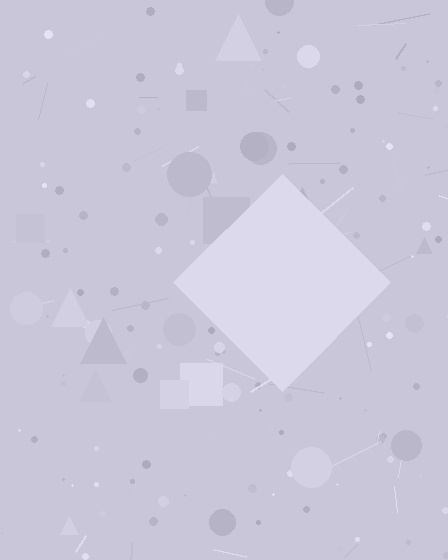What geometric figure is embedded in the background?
A diamond is embedded in the background.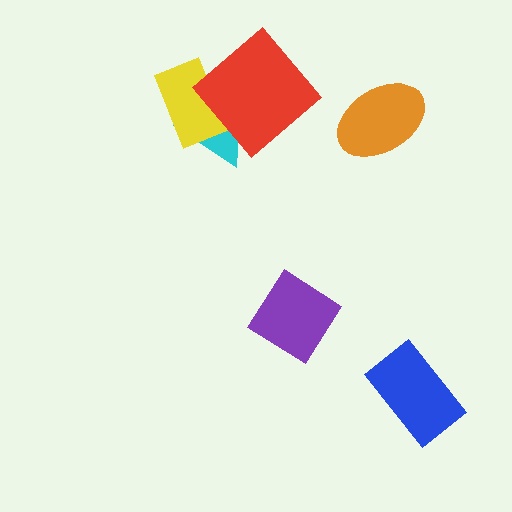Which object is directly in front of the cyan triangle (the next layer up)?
The yellow rectangle is directly in front of the cyan triangle.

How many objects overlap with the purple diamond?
0 objects overlap with the purple diamond.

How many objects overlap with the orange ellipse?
0 objects overlap with the orange ellipse.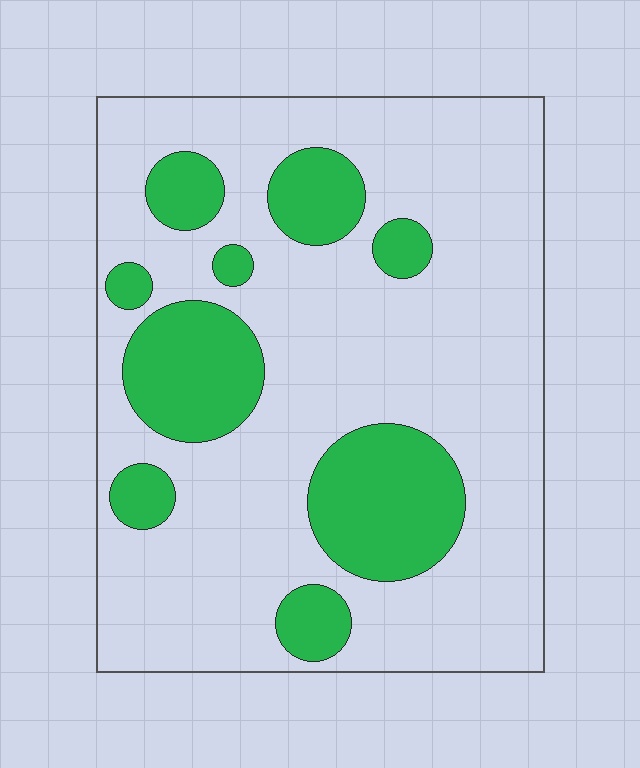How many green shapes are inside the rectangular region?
9.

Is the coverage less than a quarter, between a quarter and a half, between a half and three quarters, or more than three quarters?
Less than a quarter.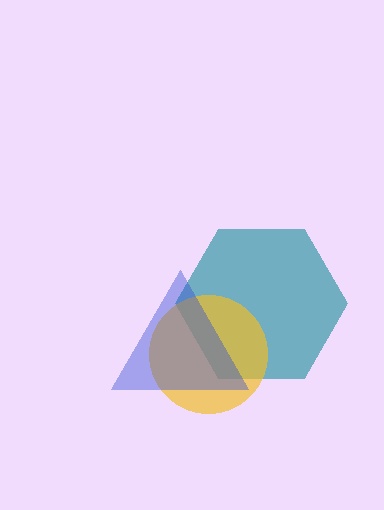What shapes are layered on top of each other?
The layered shapes are: a teal hexagon, a yellow circle, a blue triangle.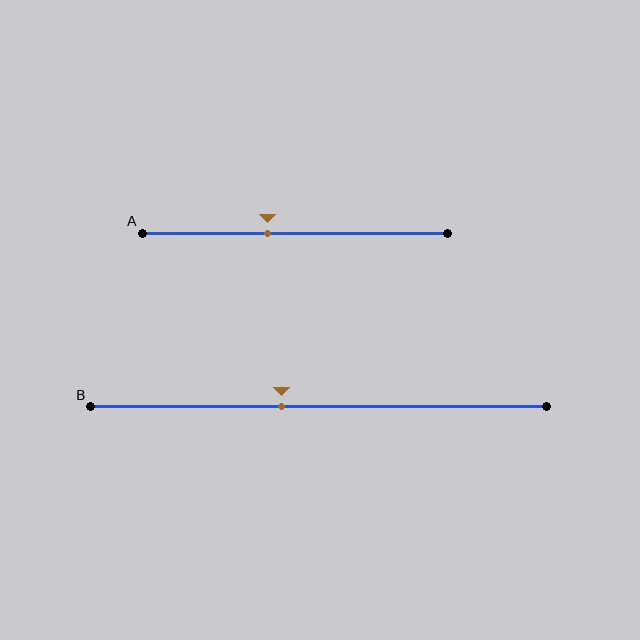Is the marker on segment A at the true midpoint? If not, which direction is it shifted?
No, the marker on segment A is shifted to the left by about 9% of the segment length.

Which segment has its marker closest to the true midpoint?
Segment B has its marker closest to the true midpoint.